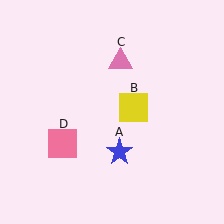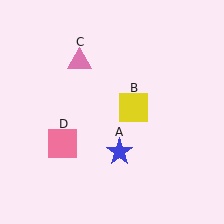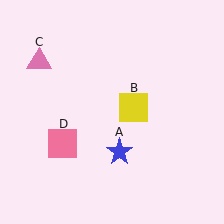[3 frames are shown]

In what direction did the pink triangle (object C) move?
The pink triangle (object C) moved left.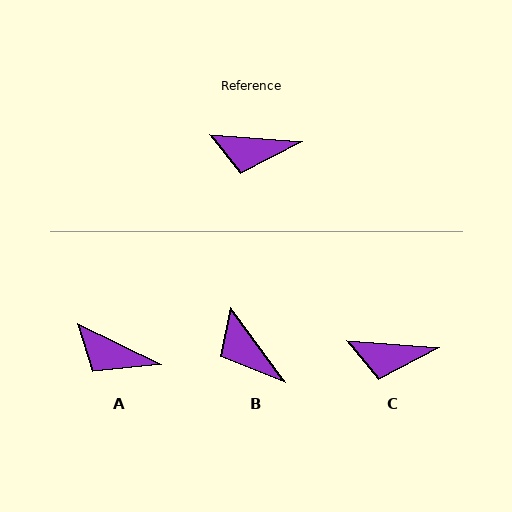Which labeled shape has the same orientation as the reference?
C.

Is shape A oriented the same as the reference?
No, it is off by about 22 degrees.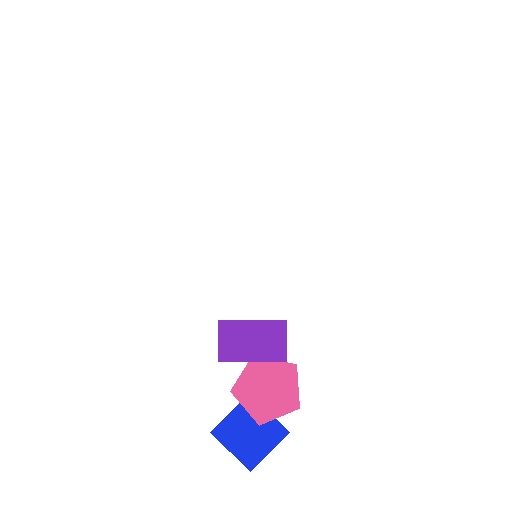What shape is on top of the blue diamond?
The pink pentagon is on top of the blue diamond.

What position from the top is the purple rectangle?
The purple rectangle is 1st from the top.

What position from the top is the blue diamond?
The blue diamond is 3rd from the top.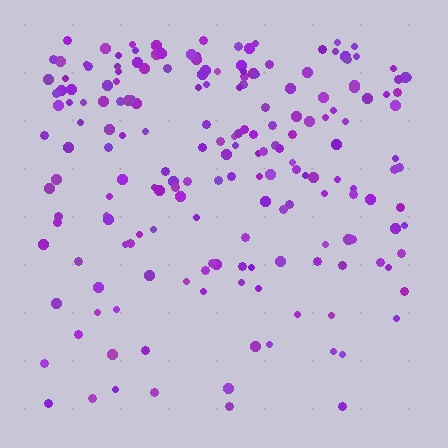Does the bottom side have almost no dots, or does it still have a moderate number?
Still a moderate number, just noticeably fewer than the top.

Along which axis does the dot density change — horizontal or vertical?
Vertical.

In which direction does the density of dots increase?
From bottom to top, with the top side densest.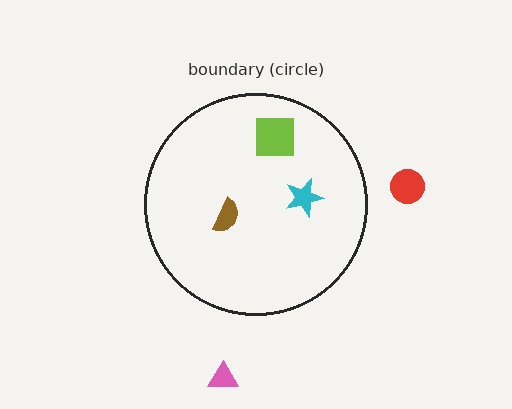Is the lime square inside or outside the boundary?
Inside.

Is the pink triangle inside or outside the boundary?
Outside.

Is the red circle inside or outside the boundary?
Outside.